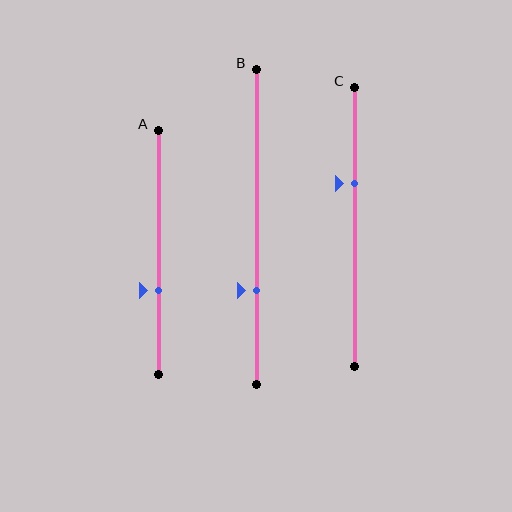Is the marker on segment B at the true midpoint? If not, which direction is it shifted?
No, the marker on segment B is shifted downward by about 20% of the segment length.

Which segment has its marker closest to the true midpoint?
Segment C has its marker closest to the true midpoint.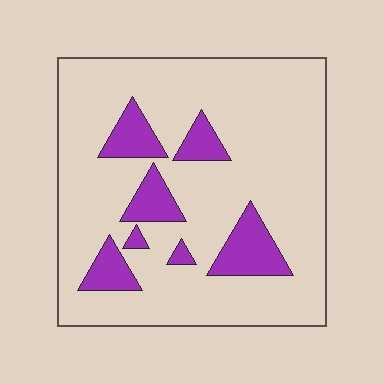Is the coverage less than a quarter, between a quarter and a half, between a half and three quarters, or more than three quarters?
Less than a quarter.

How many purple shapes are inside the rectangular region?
7.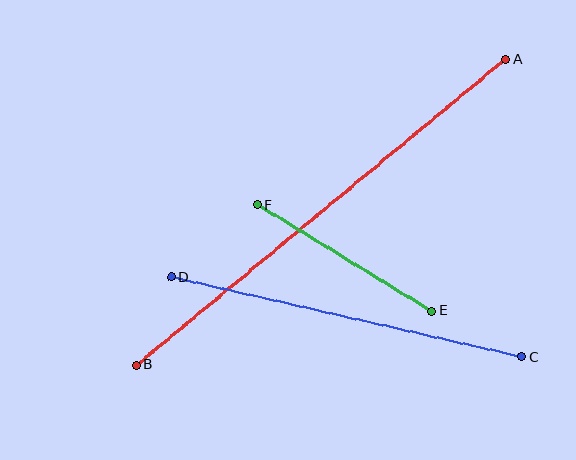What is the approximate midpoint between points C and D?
The midpoint is at approximately (346, 317) pixels.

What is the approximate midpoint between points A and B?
The midpoint is at approximately (321, 212) pixels.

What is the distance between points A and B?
The distance is approximately 479 pixels.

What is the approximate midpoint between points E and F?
The midpoint is at approximately (345, 258) pixels.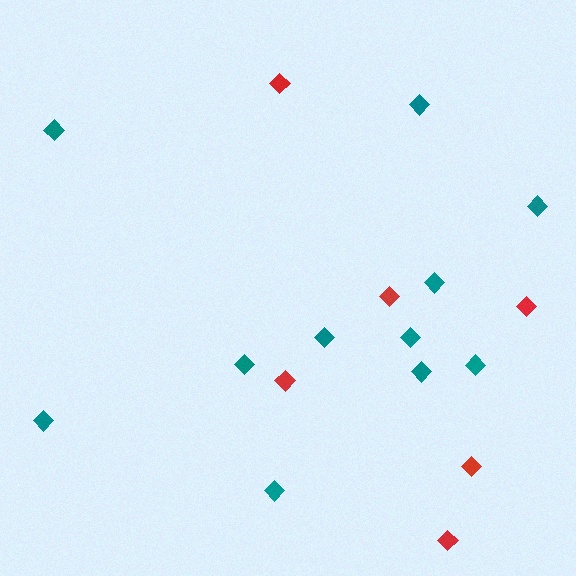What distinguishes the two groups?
There are 2 groups: one group of red diamonds (6) and one group of teal diamonds (11).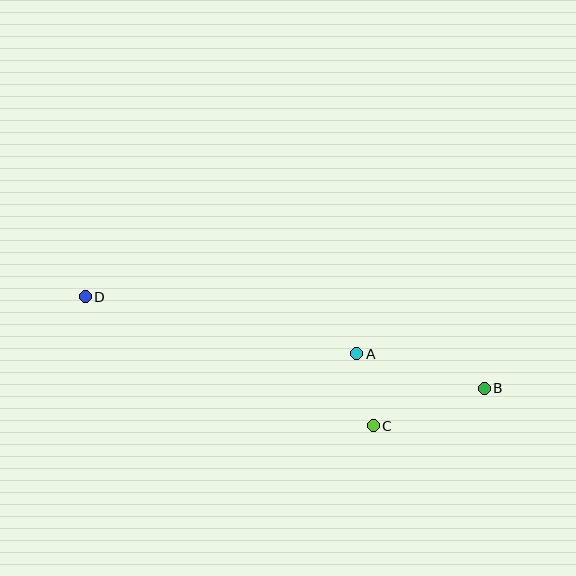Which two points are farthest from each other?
Points B and D are farthest from each other.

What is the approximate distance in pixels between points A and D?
The distance between A and D is approximately 277 pixels.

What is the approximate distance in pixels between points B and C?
The distance between B and C is approximately 117 pixels.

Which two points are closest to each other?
Points A and C are closest to each other.